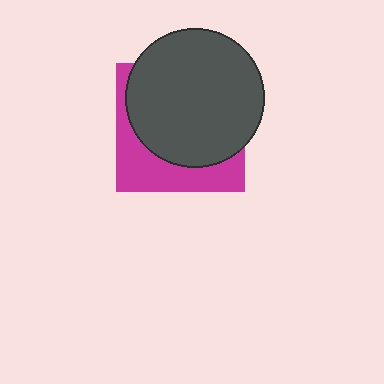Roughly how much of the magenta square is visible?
A small part of it is visible (roughly 33%).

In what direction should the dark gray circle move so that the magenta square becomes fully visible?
The dark gray circle should move toward the upper-right. That is the shortest direction to clear the overlap and leave the magenta square fully visible.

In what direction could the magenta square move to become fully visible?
The magenta square could move toward the lower-left. That would shift it out from behind the dark gray circle entirely.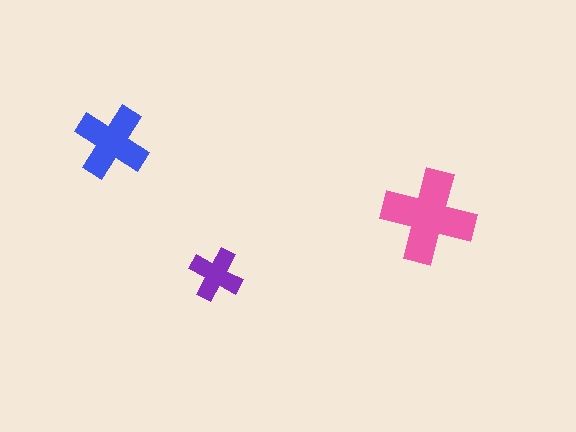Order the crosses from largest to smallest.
the pink one, the blue one, the purple one.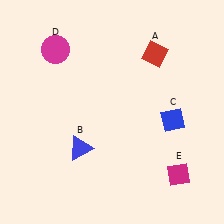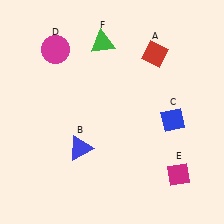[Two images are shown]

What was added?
A green triangle (F) was added in Image 2.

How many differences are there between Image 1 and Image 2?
There is 1 difference between the two images.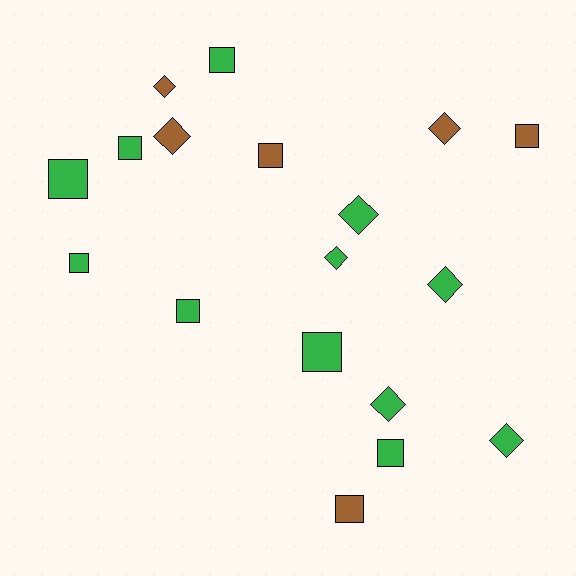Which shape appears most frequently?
Square, with 10 objects.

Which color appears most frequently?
Green, with 12 objects.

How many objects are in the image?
There are 18 objects.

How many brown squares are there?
There are 3 brown squares.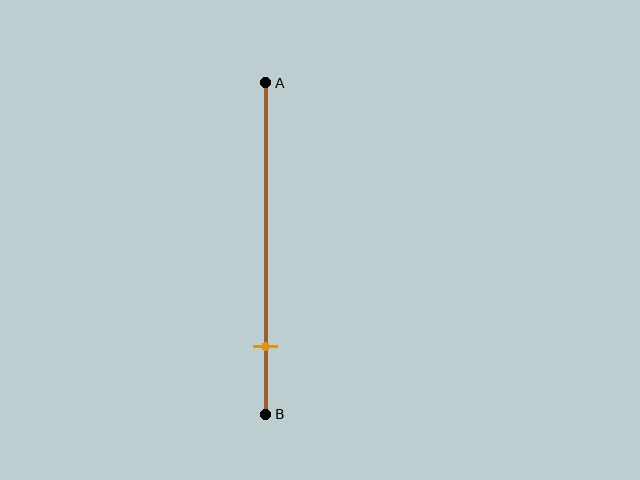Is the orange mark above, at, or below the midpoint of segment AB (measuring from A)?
The orange mark is below the midpoint of segment AB.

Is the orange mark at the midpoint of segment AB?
No, the mark is at about 80% from A, not at the 50% midpoint.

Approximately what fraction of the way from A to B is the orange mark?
The orange mark is approximately 80% of the way from A to B.